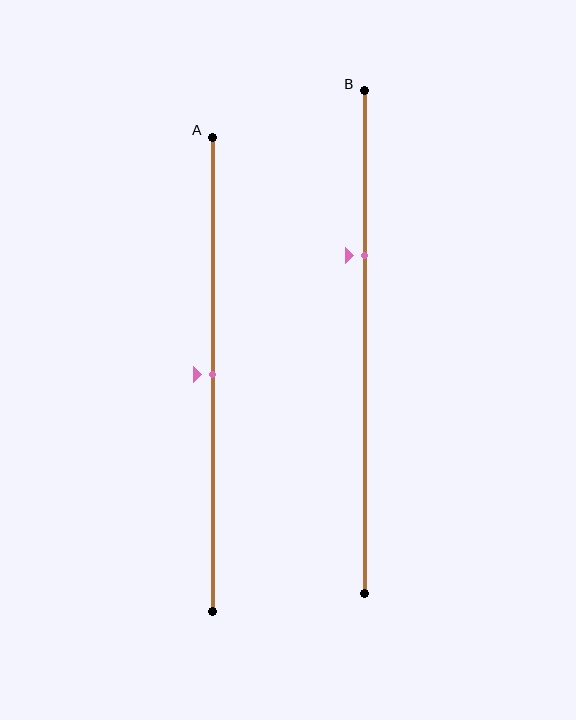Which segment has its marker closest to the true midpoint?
Segment A has its marker closest to the true midpoint.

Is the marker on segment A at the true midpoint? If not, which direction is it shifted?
Yes, the marker on segment A is at the true midpoint.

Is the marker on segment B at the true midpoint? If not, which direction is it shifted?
No, the marker on segment B is shifted upward by about 17% of the segment length.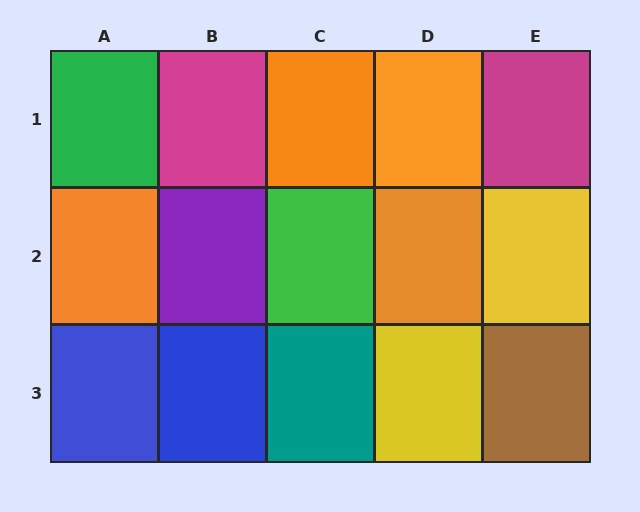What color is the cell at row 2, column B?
Purple.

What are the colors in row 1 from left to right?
Green, magenta, orange, orange, magenta.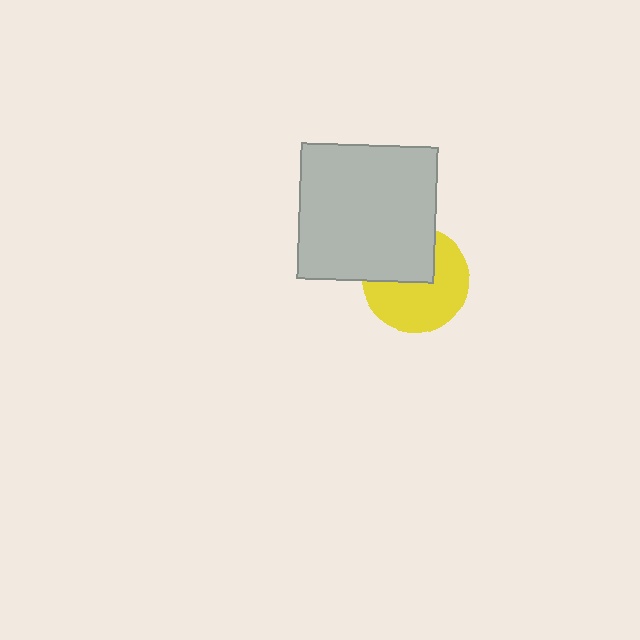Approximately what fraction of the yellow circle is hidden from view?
Roughly 39% of the yellow circle is hidden behind the light gray square.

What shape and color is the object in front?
The object in front is a light gray square.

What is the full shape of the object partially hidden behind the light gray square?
The partially hidden object is a yellow circle.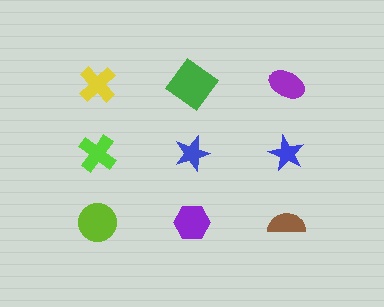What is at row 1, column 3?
A purple ellipse.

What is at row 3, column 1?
A lime circle.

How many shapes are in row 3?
3 shapes.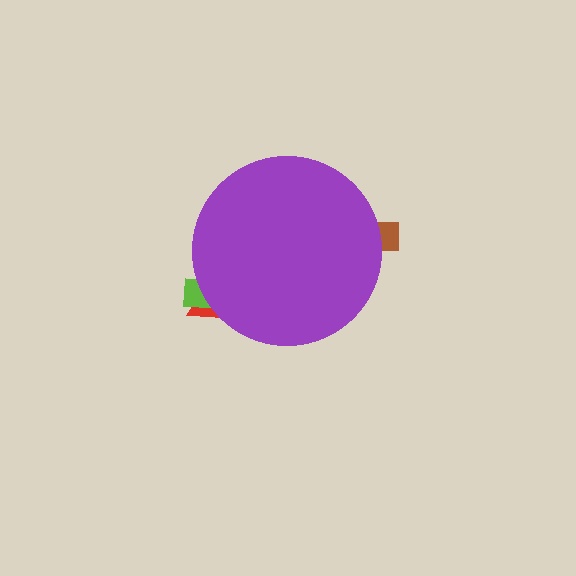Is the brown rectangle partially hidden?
Yes, the brown rectangle is partially hidden behind the purple circle.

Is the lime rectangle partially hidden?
Yes, the lime rectangle is partially hidden behind the purple circle.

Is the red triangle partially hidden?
Yes, the red triangle is partially hidden behind the purple circle.